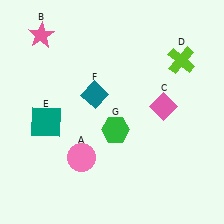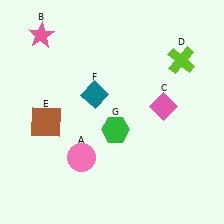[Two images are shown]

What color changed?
The square (E) changed from teal in Image 1 to brown in Image 2.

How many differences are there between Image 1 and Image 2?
There is 1 difference between the two images.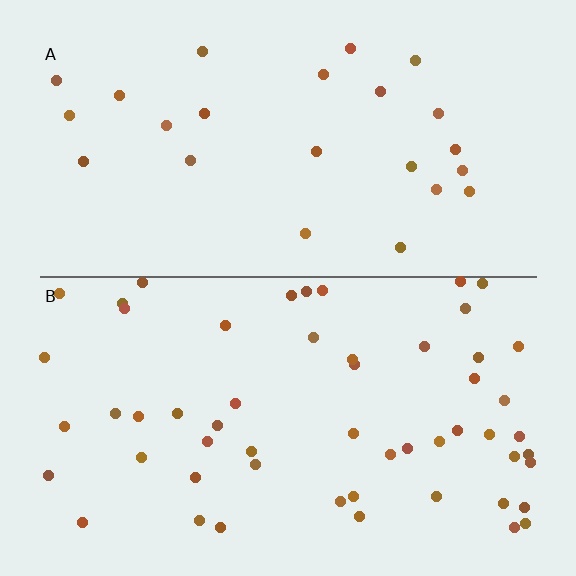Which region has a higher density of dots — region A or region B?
B (the bottom).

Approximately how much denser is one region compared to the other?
Approximately 2.3× — region B over region A.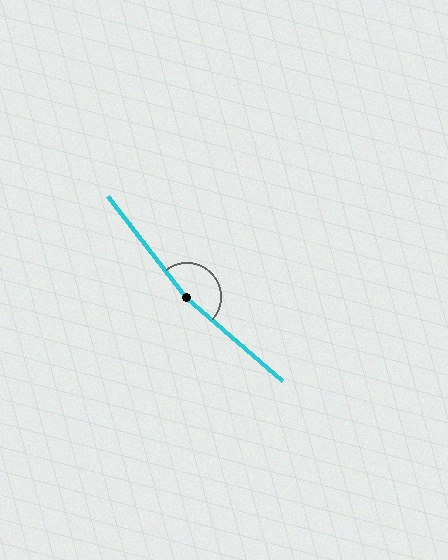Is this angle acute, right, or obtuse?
It is obtuse.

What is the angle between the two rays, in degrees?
Approximately 169 degrees.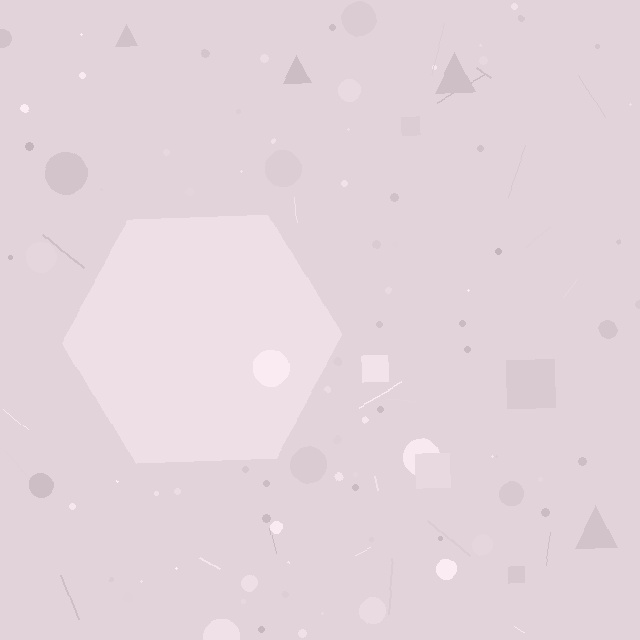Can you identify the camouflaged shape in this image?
The camouflaged shape is a hexagon.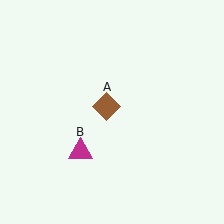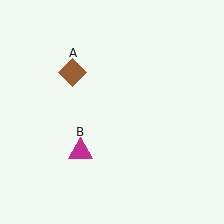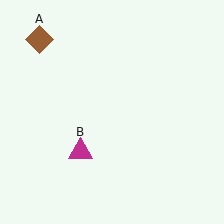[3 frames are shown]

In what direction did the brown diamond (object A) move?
The brown diamond (object A) moved up and to the left.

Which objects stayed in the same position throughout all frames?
Magenta triangle (object B) remained stationary.